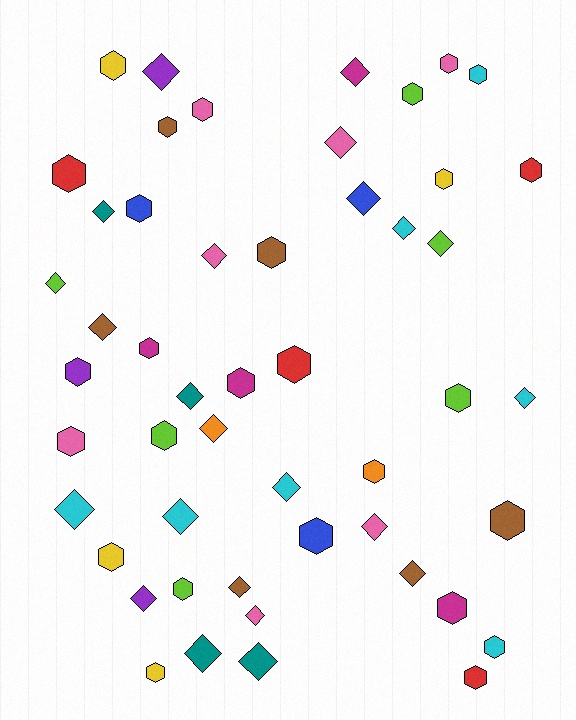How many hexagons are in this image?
There are 27 hexagons.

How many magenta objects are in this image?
There are 4 magenta objects.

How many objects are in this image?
There are 50 objects.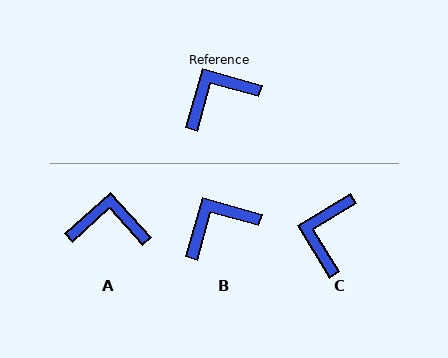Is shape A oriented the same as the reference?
No, it is off by about 32 degrees.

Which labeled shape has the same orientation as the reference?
B.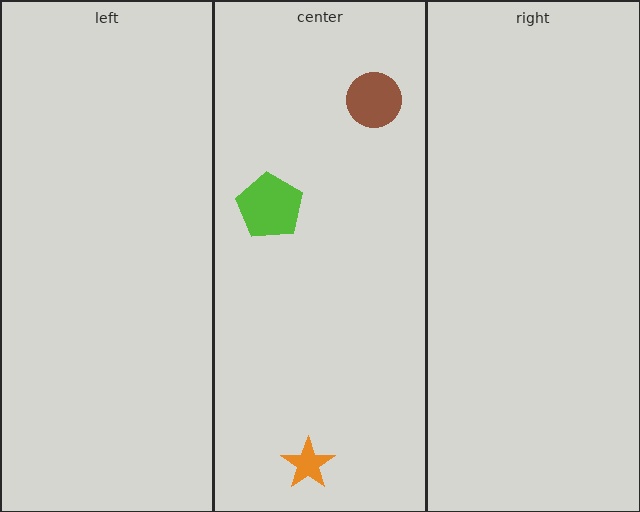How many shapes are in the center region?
4.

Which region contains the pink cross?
The center region.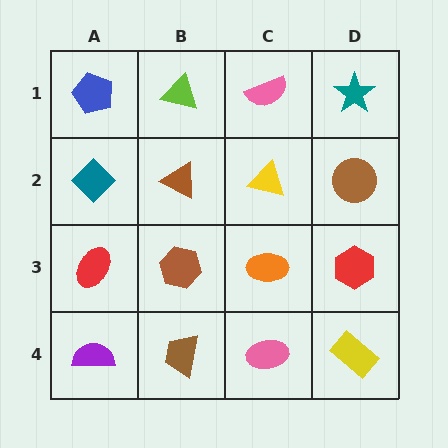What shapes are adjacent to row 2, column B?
A lime triangle (row 1, column B), a brown hexagon (row 3, column B), a teal diamond (row 2, column A), a yellow triangle (row 2, column C).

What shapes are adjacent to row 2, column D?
A teal star (row 1, column D), a red hexagon (row 3, column D), a yellow triangle (row 2, column C).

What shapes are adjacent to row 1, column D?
A brown circle (row 2, column D), a pink semicircle (row 1, column C).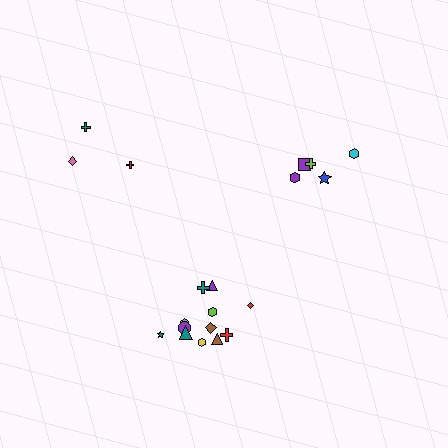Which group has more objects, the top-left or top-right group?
The top-right group.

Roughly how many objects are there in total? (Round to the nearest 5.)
Roughly 20 objects in total.